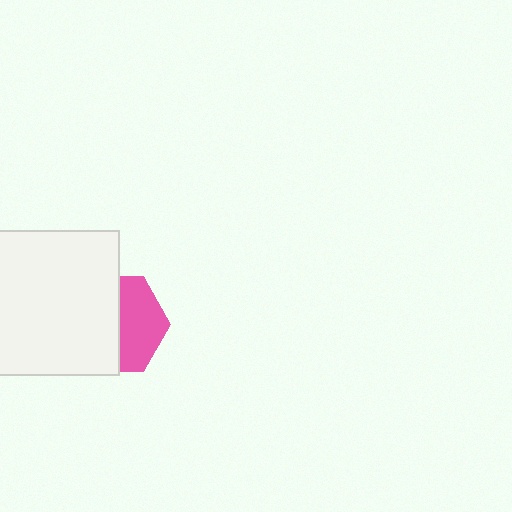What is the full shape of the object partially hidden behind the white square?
The partially hidden object is a pink hexagon.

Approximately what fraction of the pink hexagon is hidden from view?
Roughly 55% of the pink hexagon is hidden behind the white square.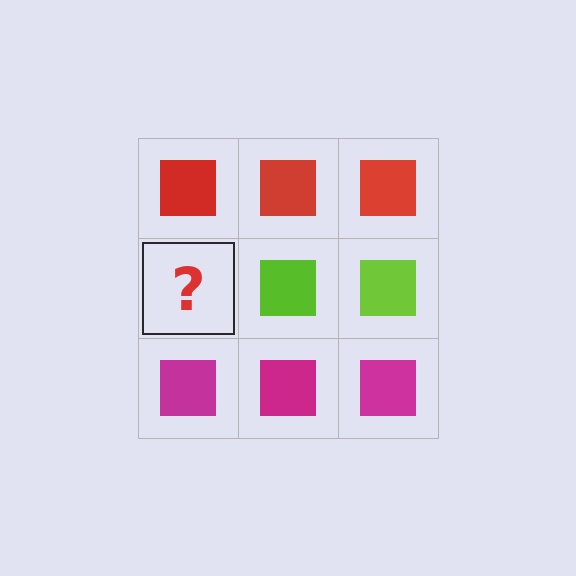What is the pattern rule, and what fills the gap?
The rule is that each row has a consistent color. The gap should be filled with a lime square.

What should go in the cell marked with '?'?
The missing cell should contain a lime square.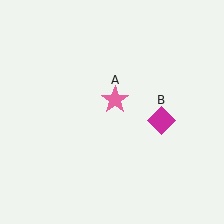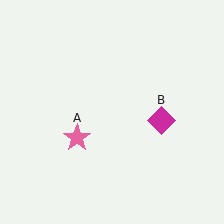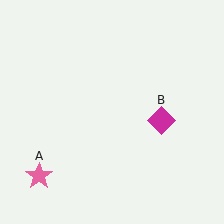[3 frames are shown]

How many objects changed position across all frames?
1 object changed position: pink star (object A).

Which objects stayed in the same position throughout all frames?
Magenta diamond (object B) remained stationary.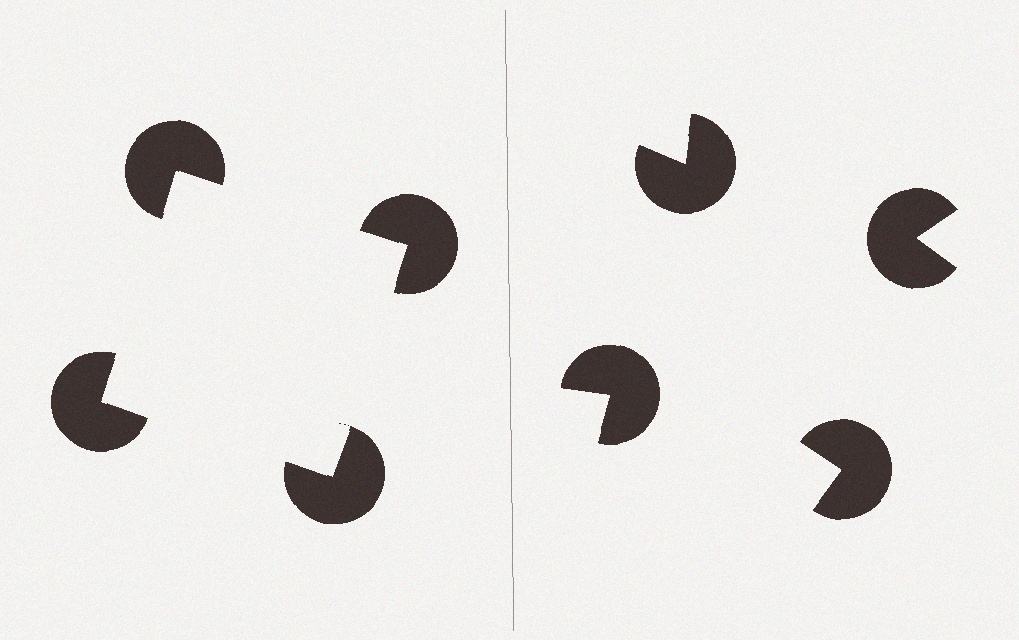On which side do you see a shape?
An illusory square appears on the left side. On the right side the wedge cuts are rotated, so no coherent shape forms.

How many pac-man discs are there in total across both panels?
8 — 4 on each side.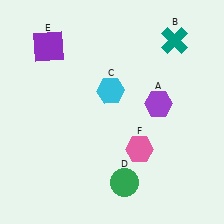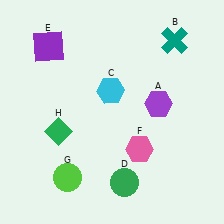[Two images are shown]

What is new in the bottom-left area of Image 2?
A green diamond (H) was added in the bottom-left area of Image 2.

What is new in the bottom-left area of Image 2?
A lime circle (G) was added in the bottom-left area of Image 2.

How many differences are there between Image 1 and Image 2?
There are 2 differences between the two images.